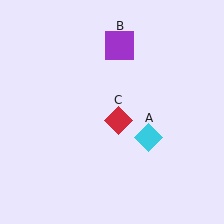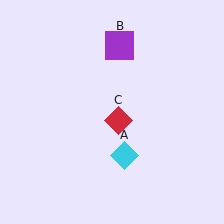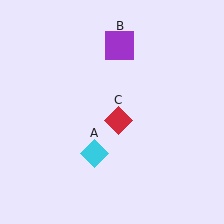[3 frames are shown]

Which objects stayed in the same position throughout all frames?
Purple square (object B) and red diamond (object C) remained stationary.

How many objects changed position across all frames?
1 object changed position: cyan diamond (object A).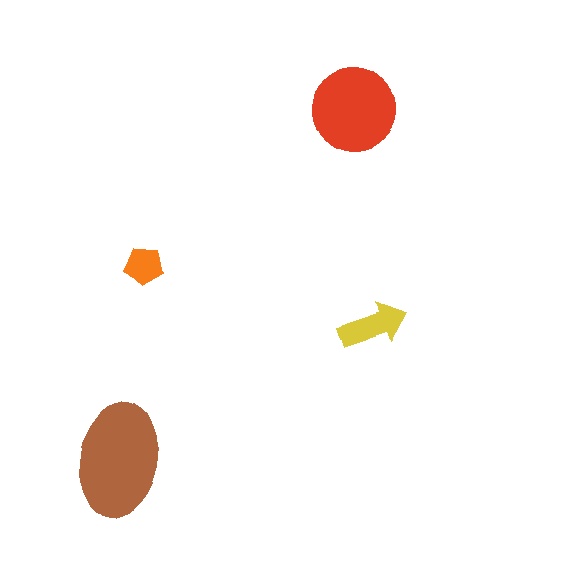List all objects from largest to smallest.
The brown ellipse, the red circle, the yellow arrow, the orange pentagon.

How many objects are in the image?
There are 4 objects in the image.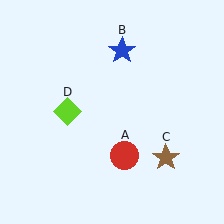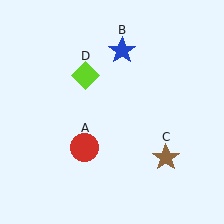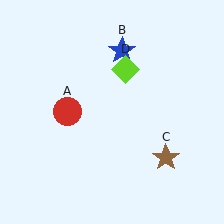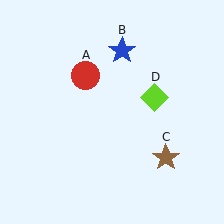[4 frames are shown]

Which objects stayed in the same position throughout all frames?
Blue star (object B) and brown star (object C) remained stationary.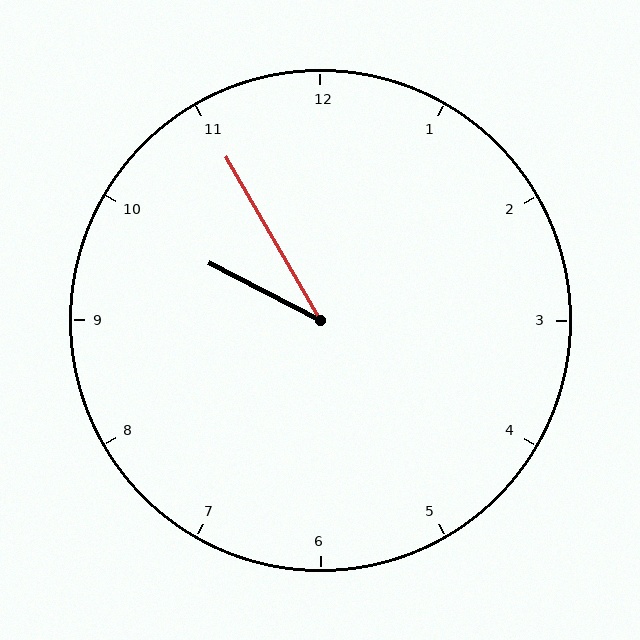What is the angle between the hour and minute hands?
Approximately 32 degrees.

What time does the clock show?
9:55.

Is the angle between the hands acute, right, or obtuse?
It is acute.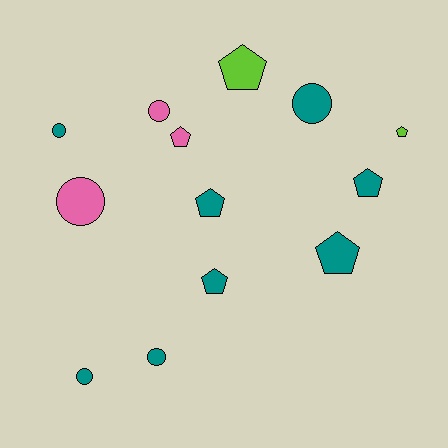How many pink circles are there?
There are 2 pink circles.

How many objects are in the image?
There are 13 objects.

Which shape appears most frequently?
Pentagon, with 7 objects.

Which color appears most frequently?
Teal, with 8 objects.